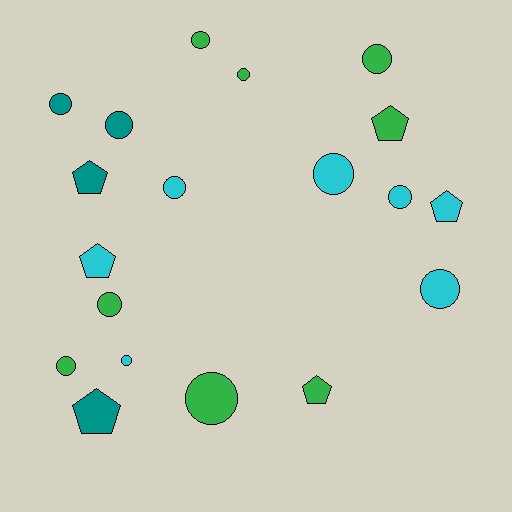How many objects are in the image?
There are 19 objects.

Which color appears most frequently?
Green, with 8 objects.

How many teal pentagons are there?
There are 2 teal pentagons.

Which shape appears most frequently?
Circle, with 13 objects.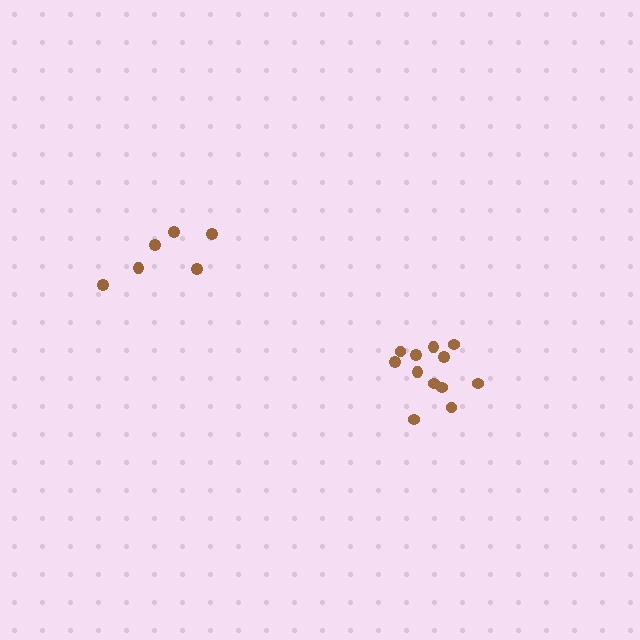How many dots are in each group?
Group 1: 6 dots, Group 2: 12 dots (18 total).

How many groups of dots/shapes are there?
There are 2 groups.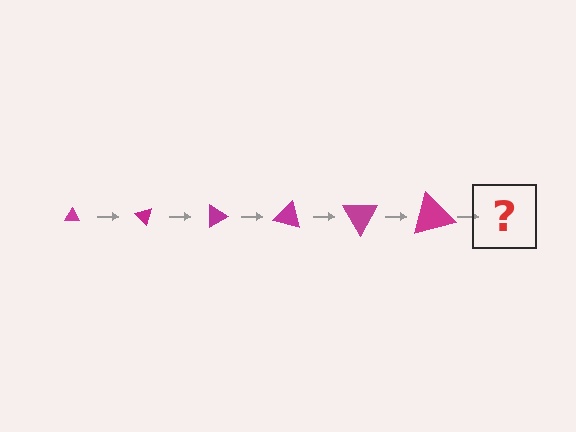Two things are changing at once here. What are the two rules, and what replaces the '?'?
The two rules are that the triangle grows larger each step and it rotates 45 degrees each step. The '?' should be a triangle, larger than the previous one and rotated 270 degrees from the start.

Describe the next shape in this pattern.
It should be a triangle, larger than the previous one and rotated 270 degrees from the start.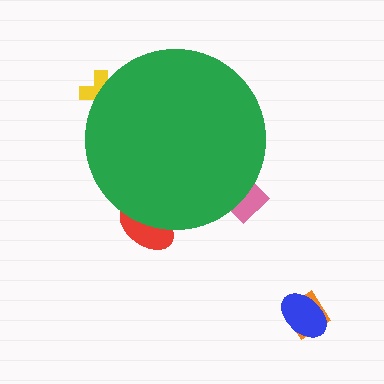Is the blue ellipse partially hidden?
No, the blue ellipse is fully visible.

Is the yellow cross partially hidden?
Yes, the yellow cross is partially hidden behind the green circle.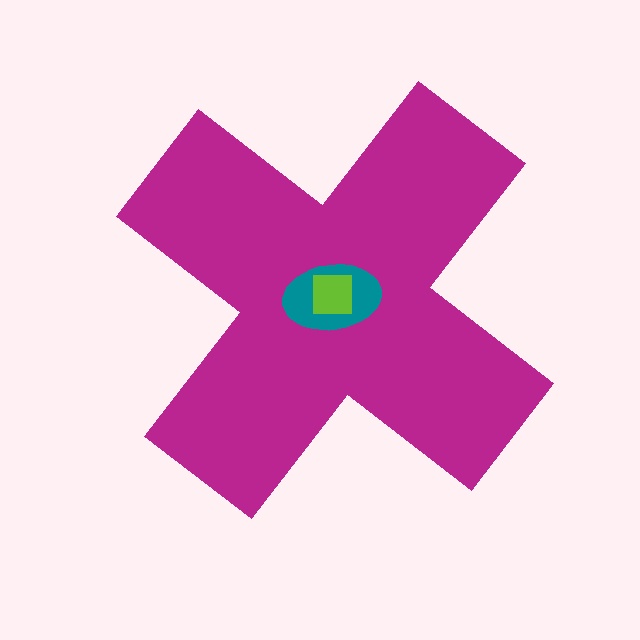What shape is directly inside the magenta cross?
The teal ellipse.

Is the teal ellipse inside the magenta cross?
Yes.